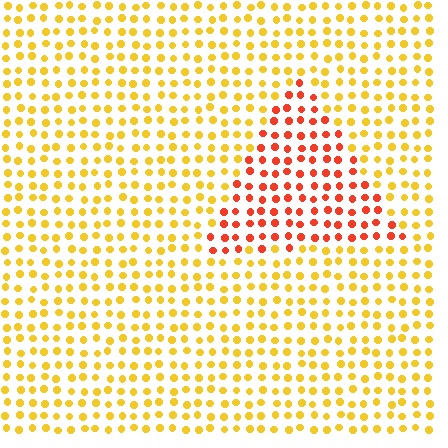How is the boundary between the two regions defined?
The boundary is defined purely by a slight shift in hue (about 42 degrees). Spacing, size, and orientation are identical on both sides.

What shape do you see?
I see a triangle.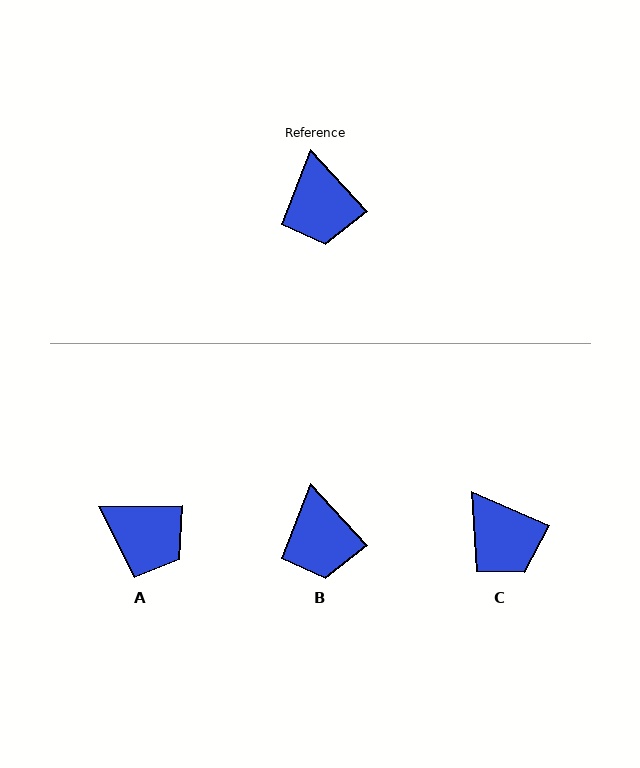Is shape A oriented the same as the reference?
No, it is off by about 48 degrees.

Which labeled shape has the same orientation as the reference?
B.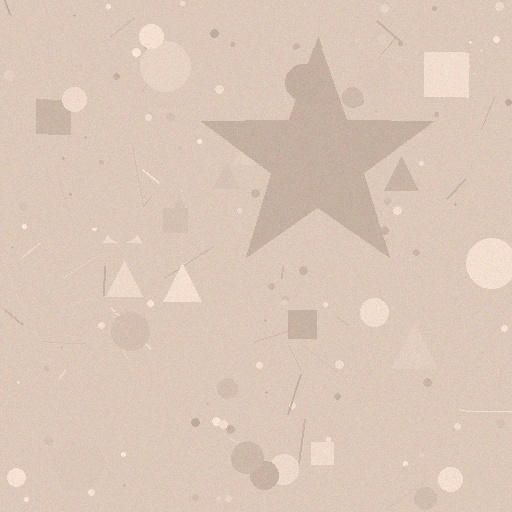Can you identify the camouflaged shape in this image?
The camouflaged shape is a star.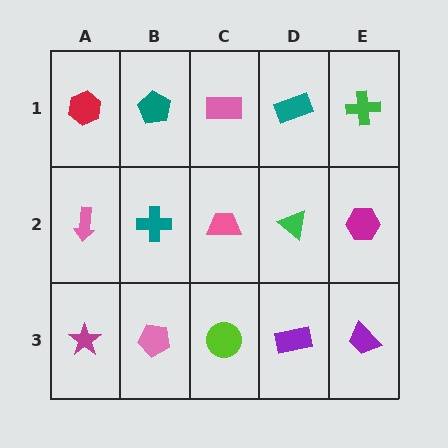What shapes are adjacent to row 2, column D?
A teal rectangle (row 1, column D), a purple rectangle (row 3, column D), a pink trapezoid (row 2, column C), a magenta hexagon (row 2, column E).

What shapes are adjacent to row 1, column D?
A green triangle (row 2, column D), a pink rectangle (row 1, column C), a green cross (row 1, column E).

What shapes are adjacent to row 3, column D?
A green triangle (row 2, column D), a lime circle (row 3, column C), a purple trapezoid (row 3, column E).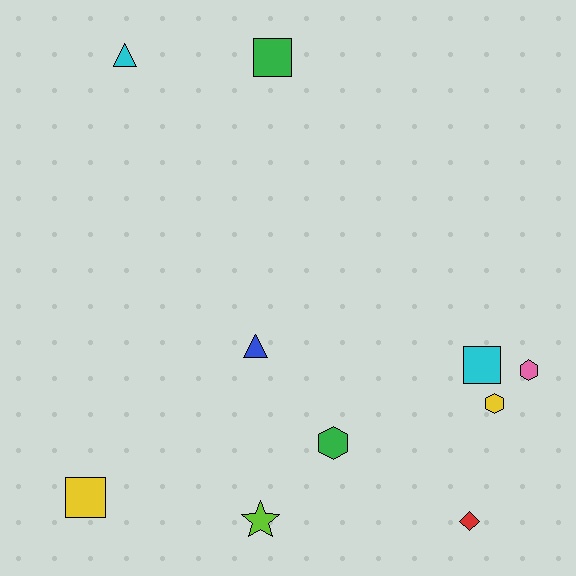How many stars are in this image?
There is 1 star.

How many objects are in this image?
There are 10 objects.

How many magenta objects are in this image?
There are no magenta objects.